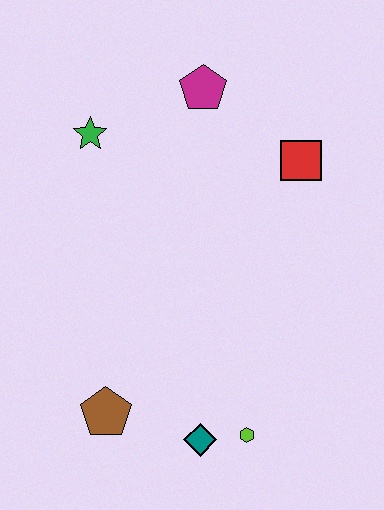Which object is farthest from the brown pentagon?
The magenta pentagon is farthest from the brown pentagon.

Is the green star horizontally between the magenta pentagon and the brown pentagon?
No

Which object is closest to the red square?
The magenta pentagon is closest to the red square.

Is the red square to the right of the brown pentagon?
Yes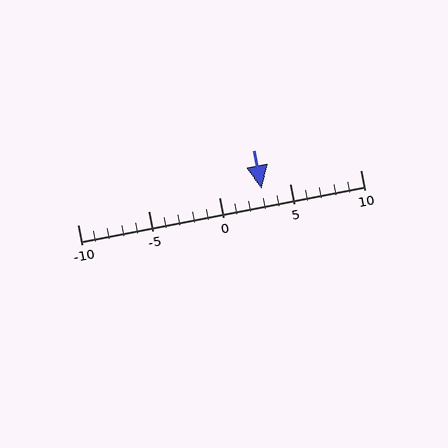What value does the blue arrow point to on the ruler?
The blue arrow points to approximately 3.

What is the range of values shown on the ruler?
The ruler shows values from -10 to 10.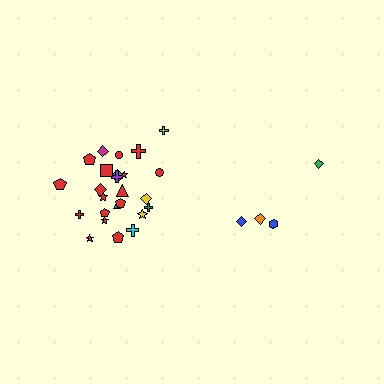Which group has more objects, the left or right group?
The left group.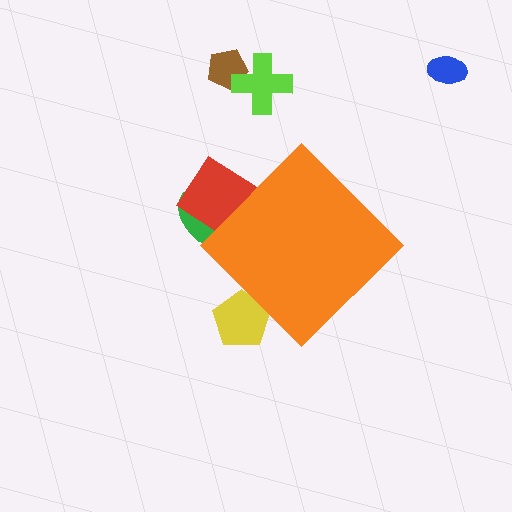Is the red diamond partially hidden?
Yes, the red diamond is partially hidden behind the orange diamond.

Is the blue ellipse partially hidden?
No, the blue ellipse is fully visible.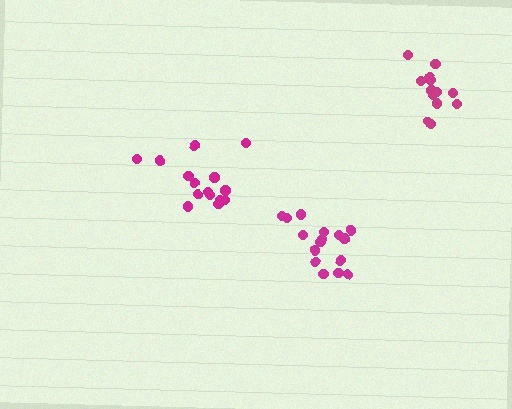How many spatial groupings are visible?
There are 3 spatial groupings.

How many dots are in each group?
Group 1: 13 dots, Group 2: 15 dots, Group 3: 16 dots (44 total).